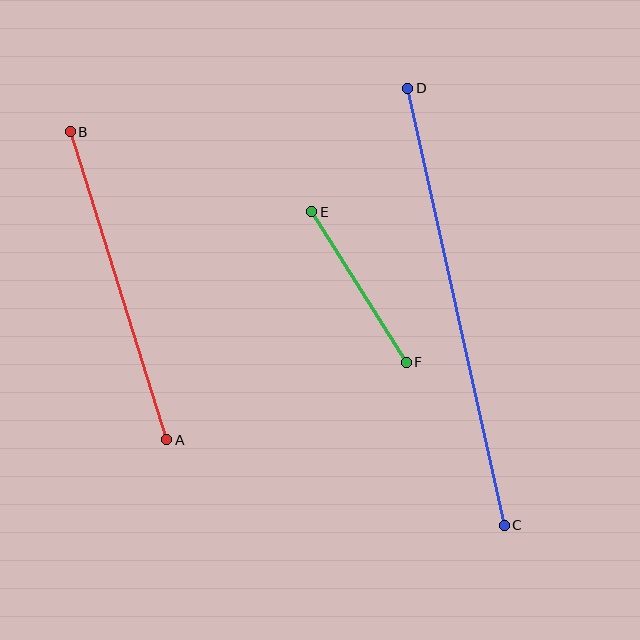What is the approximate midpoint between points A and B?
The midpoint is at approximately (119, 286) pixels.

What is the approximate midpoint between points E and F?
The midpoint is at approximately (359, 287) pixels.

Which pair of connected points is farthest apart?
Points C and D are farthest apart.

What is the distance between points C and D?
The distance is approximately 448 pixels.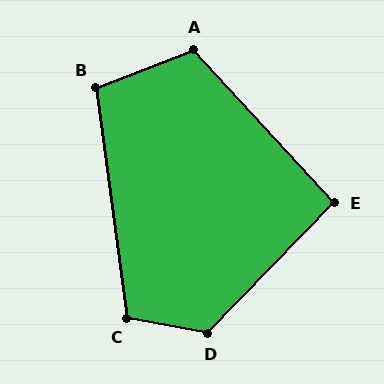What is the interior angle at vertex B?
Approximately 103 degrees (obtuse).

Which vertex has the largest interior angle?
D, at approximately 123 degrees.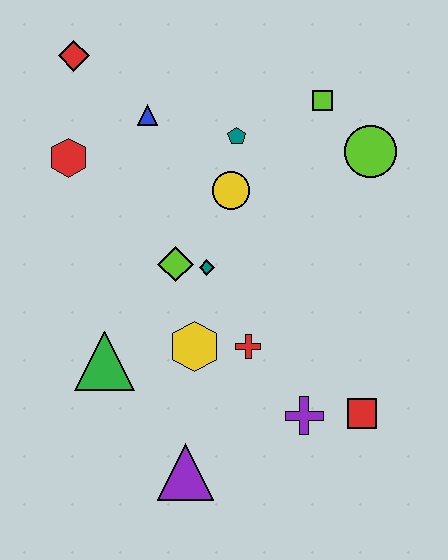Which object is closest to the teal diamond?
The lime diamond is closest to the teal diamond.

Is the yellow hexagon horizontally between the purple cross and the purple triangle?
Yes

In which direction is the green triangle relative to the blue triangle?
The green triangle is below the blue triangle.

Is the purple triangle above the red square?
No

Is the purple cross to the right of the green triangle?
Yes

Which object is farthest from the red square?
The red diamond is farthest from the red square.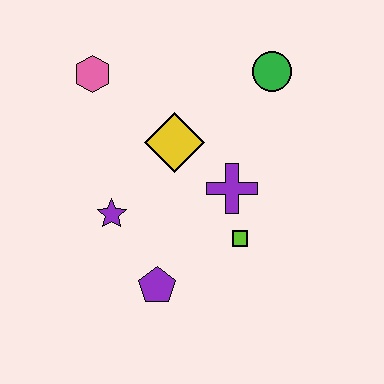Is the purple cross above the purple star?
Yes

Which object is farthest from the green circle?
The purple pentagon is farthest from the green circle.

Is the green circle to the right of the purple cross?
Yes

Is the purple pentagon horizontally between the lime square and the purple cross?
No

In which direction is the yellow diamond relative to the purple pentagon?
The yellow diamond is above the purple pentagon.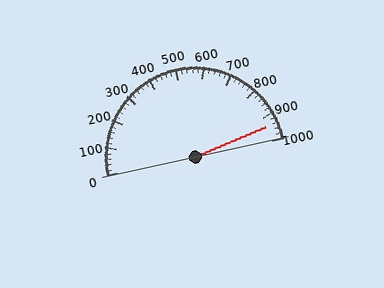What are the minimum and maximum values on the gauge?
The gauge ranges from 0 to 1000.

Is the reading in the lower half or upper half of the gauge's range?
The reading is in the upper half of the range (0 to 1000).